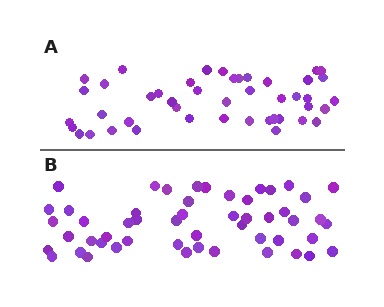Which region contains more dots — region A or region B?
Region B (the bottom region) has more dots.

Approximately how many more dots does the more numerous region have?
Region B has roughly 8 or so more dots than region A.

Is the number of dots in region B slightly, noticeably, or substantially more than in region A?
Region B has only slightly more — the two regions are fairly close. The ratio is roughly 1.2 to 1.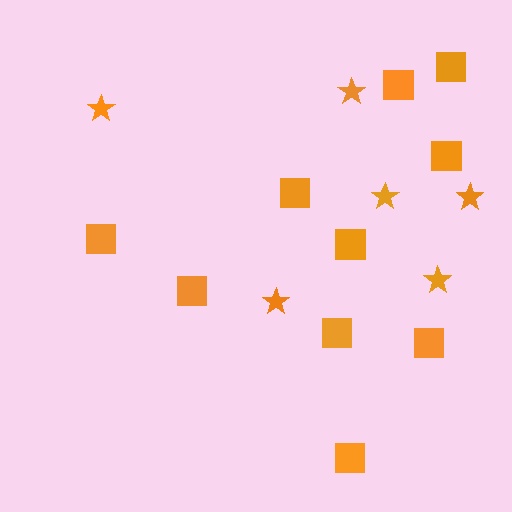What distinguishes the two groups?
There are 2 groups: one group of squares (10) and one group of stars (6).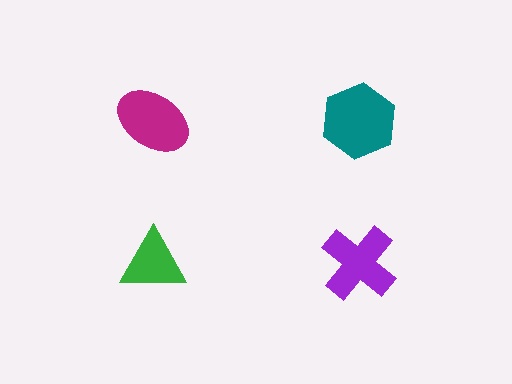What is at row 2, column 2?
A purple cross.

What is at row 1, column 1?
A magenta ellipse.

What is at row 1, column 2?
A teal hexagon.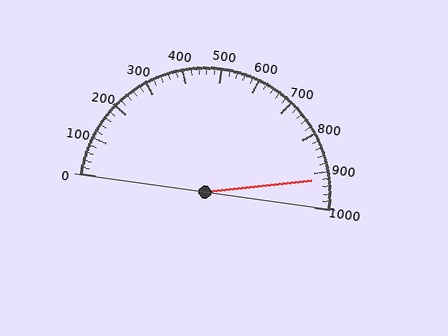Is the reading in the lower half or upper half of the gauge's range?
The reading is in the upper half of the range (0 to 1000).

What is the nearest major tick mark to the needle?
The nearest major tick mark is 900.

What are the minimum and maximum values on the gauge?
The gauge ranges from 0 to 1000.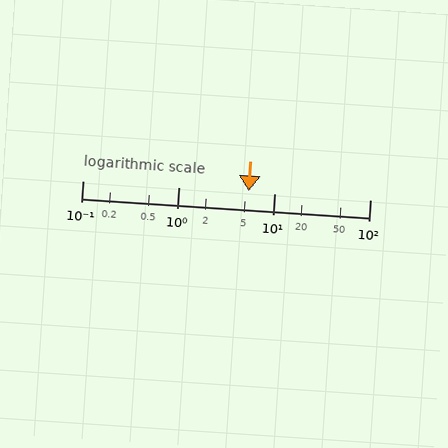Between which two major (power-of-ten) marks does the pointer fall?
The pointer is between 1 and 10.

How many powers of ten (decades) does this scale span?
The scale spans 3 decades, from 0.1 to 100.